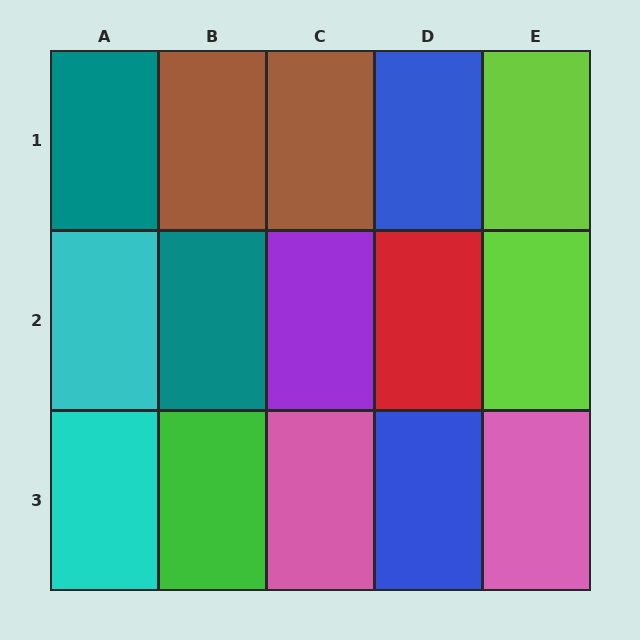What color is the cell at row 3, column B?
Green.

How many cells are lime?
2 cells are lime.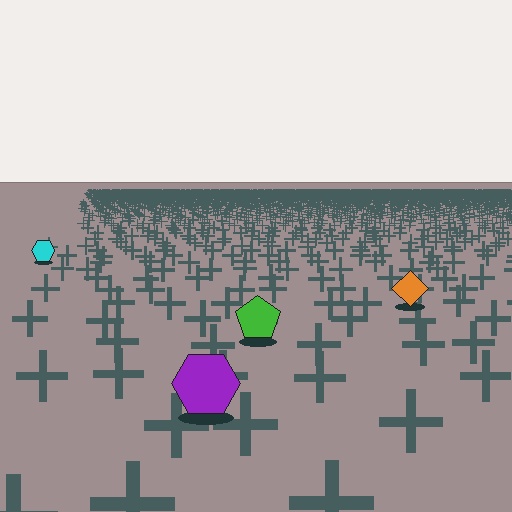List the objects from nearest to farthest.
From nearest to farthest: the purple hexagon, the green pentagon, the orange diamond, the cyan hexagon.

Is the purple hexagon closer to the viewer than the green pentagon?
Yes. The purple hexagon is closer — you can tell from the texture gradient: the ground texture is coarser near it.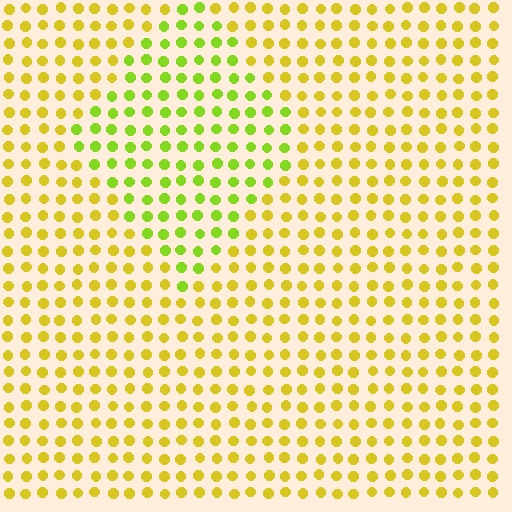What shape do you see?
I see a diamond.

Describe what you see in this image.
The image is filled with small yellow elements in a uniform arrangement. A diamond-shaped region is visible where the elements are tinted to a slightly different hue, forming a subtle color boundary.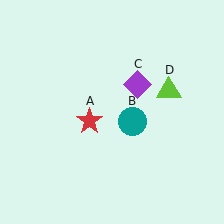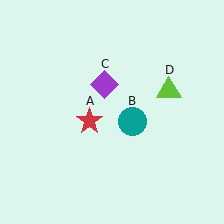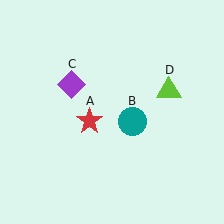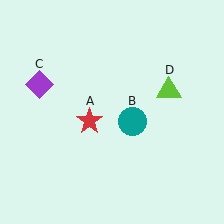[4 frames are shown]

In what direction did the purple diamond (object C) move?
The purple diamond (object C) moved left.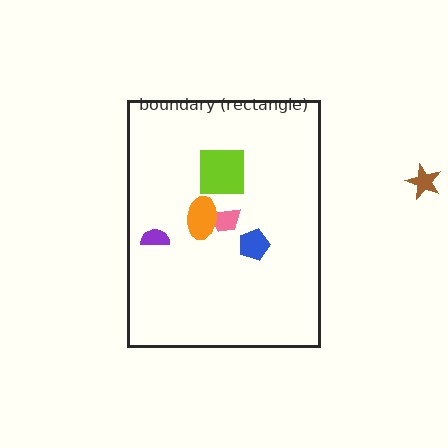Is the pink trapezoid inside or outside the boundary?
Inside.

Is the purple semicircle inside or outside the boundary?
Inside.